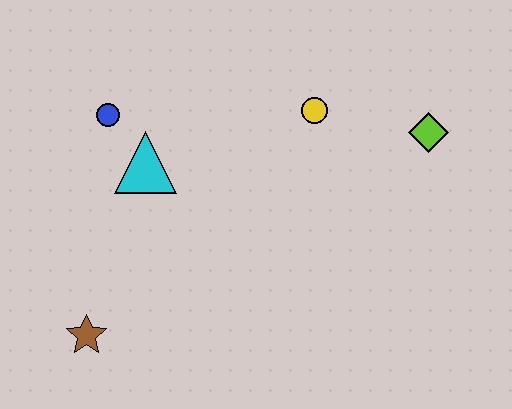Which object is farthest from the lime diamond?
The brown star is farthest from the lime diamond.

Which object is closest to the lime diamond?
The yellow circle is closest to the lime diamond.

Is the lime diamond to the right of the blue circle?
Yes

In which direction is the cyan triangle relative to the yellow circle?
The cyan triangle is to the left of the yellow circle.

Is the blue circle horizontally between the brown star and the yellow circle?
Yes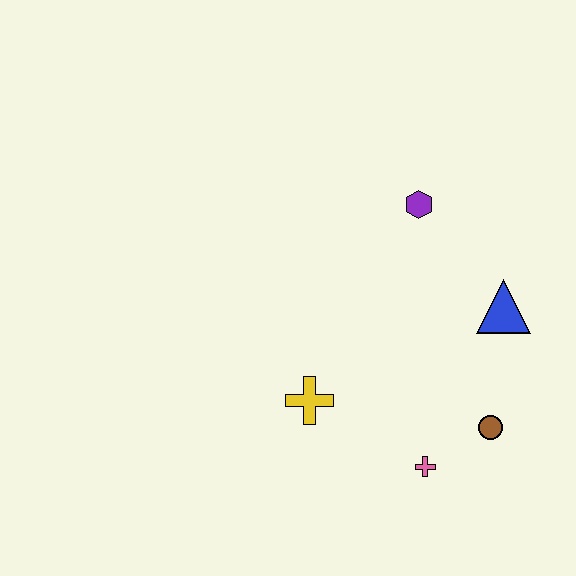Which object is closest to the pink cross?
The brown circle is closest to the pink cross.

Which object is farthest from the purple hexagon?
The pink cross is farthest from the purple hexagon.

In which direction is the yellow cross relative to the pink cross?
The yellow cross is to the left of the pink cross.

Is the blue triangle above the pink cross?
Yes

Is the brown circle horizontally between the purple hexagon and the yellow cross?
No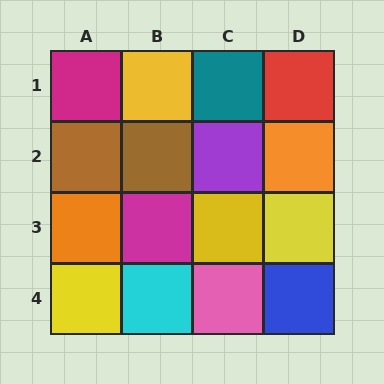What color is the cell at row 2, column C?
Purple.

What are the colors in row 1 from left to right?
Magenta, yellow, teal, red.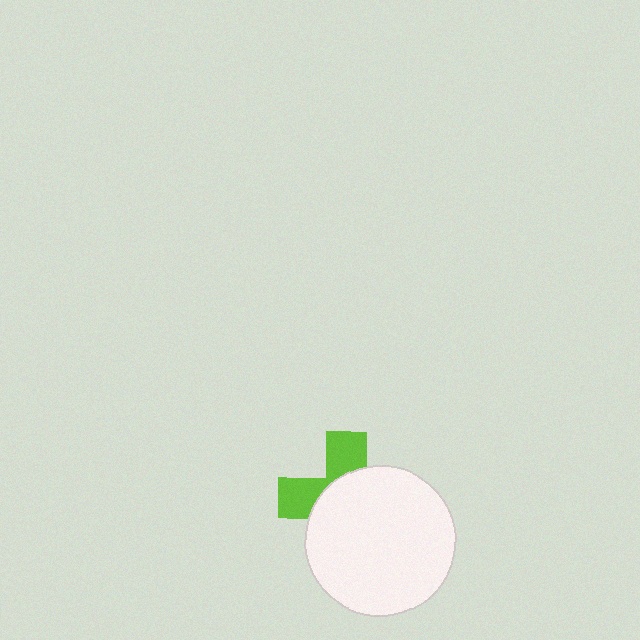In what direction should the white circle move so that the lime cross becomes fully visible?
The white circle should move toward the lower-right. That is the shortest direction to clear the overlap and leave the lime cross fully visible.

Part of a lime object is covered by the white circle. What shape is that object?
It is a cross.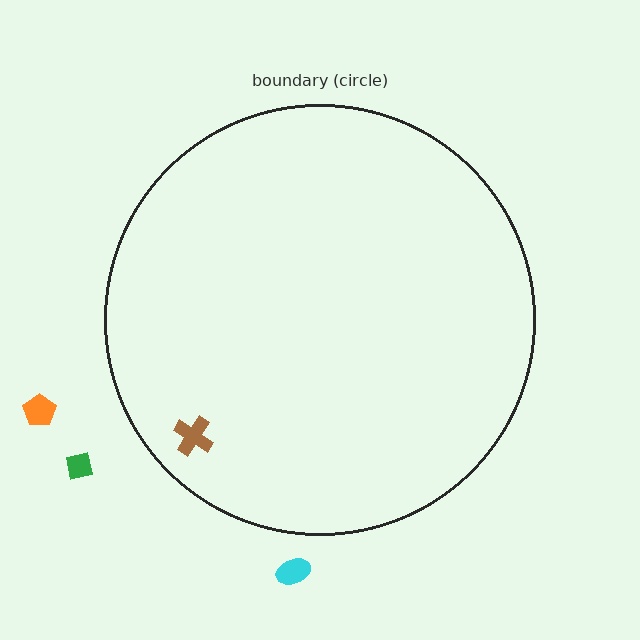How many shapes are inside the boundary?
1 inside, 3 outside.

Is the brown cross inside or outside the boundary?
Inside.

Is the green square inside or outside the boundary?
Outside.